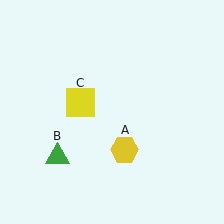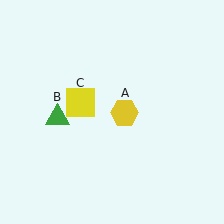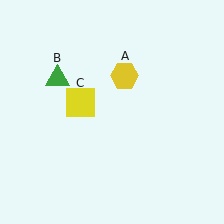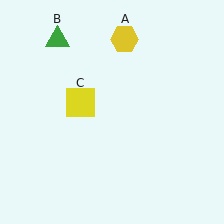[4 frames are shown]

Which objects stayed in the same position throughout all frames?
Yellow square (object C) remained stationary.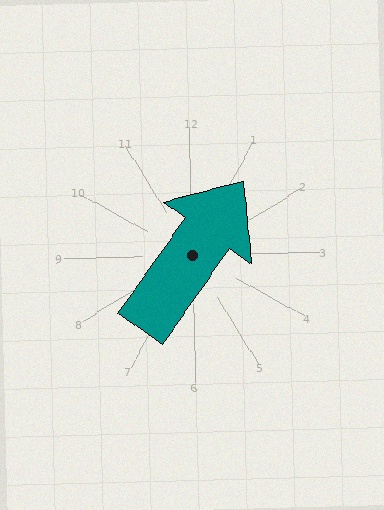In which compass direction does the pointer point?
Northeast.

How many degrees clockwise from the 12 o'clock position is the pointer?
Approximately 36 degrees.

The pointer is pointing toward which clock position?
Roughly 1 o'clock.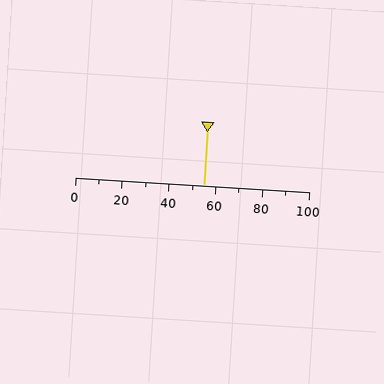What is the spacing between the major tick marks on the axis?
The major ticks are spaced 20 apart.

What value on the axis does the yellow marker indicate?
The marker indicates approximately 55.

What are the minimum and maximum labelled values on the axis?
The axis runs from 0 to 100.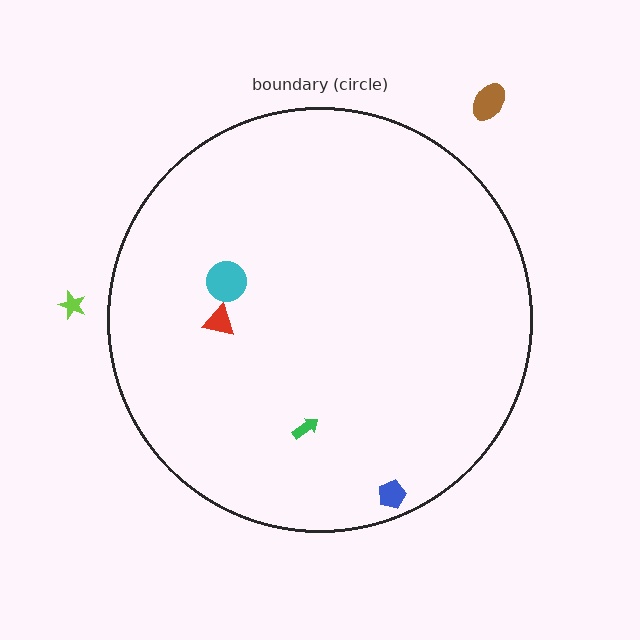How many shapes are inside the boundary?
4 inside, 2 outside.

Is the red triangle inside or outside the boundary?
Inside.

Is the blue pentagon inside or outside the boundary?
Inside.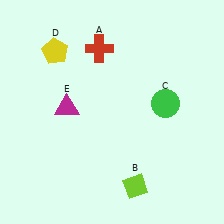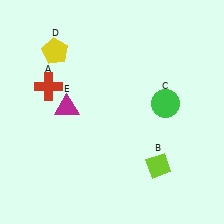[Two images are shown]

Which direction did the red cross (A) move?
The red cross (A) moved left.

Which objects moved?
The objects that moved are: the red cross (A), the lime diamond (B).